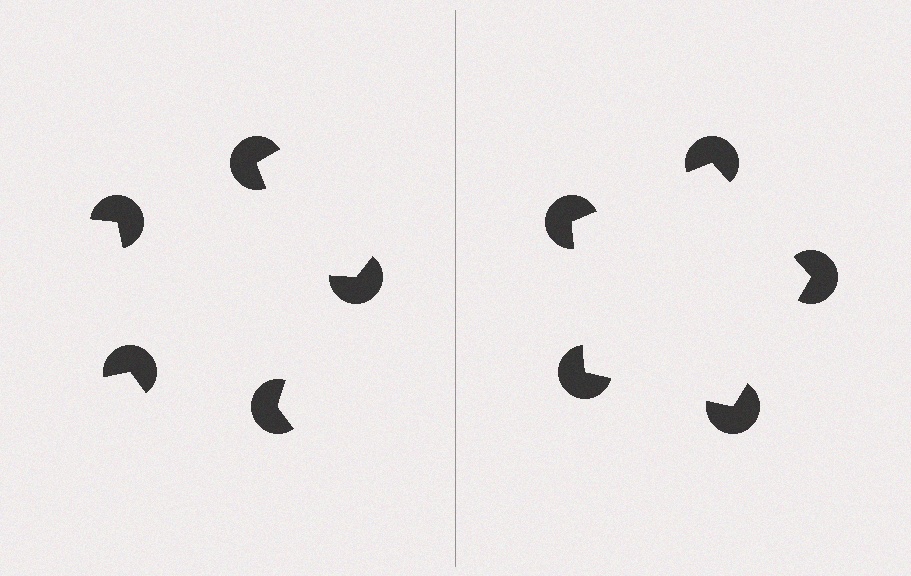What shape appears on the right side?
An illusory pentagon.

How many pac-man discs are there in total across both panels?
10 — 5 on each side.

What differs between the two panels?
The pac-man discs are positioned identically on both sides; only the wedge orientations differ. On the right they align to a pentagon; on the left they are misaligned.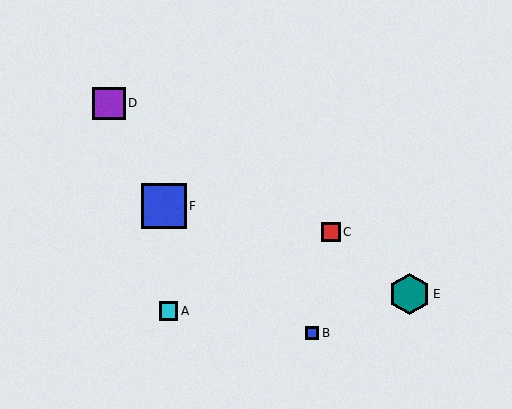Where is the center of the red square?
The center of the red square is at (331, 232).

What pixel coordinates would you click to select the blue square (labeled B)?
Click at (312, 333) to select the blue square B.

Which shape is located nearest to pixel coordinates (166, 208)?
The blue square (labeled F) at (164, 206) is nearest to that location.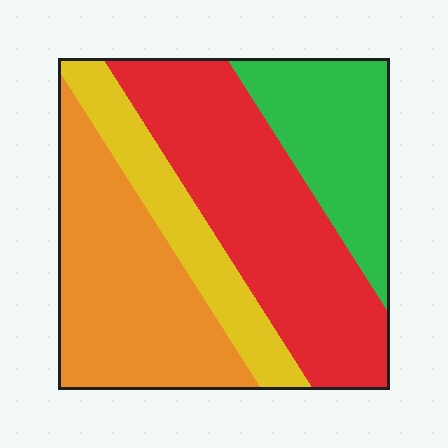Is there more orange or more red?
Red.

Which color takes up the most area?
Red, at roughly 35%.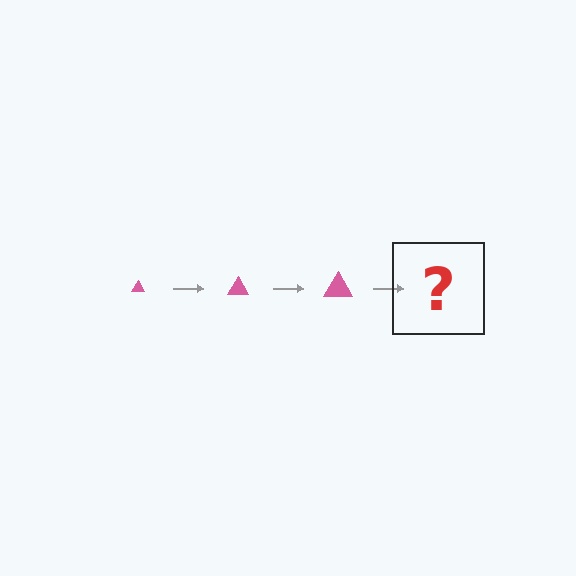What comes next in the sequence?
The next element should be a pink triangle, larger than the previous one.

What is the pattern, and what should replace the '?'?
The pattern is that the triangle gets progressively larger each step. The '?' should be a pink triangle, larger than the previous one.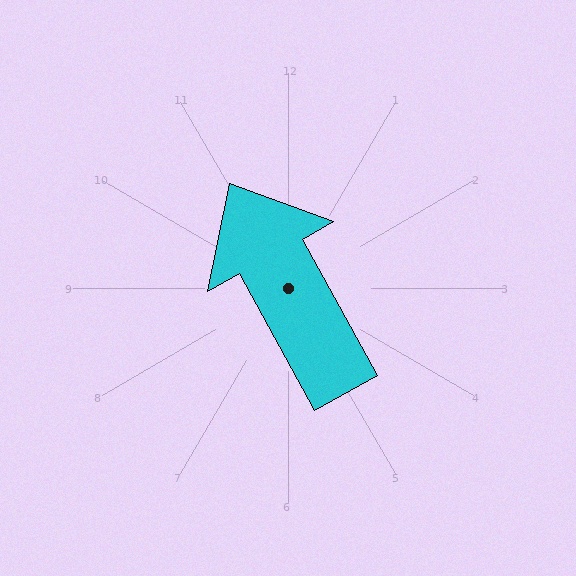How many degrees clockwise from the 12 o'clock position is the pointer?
Approximately 331 degrees.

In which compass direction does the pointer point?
Northwest.